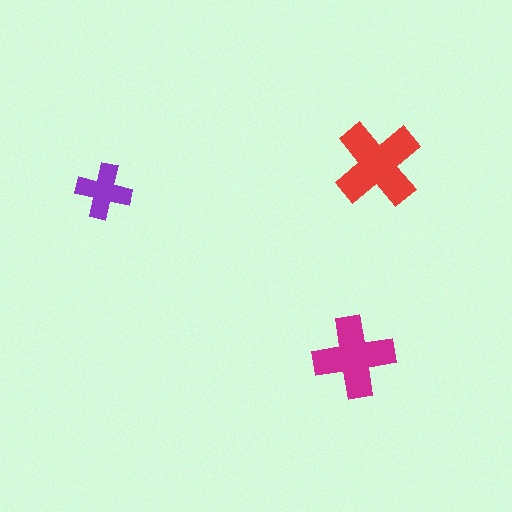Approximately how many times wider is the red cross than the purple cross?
About 1.5 times wider.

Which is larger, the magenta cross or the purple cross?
The magenta one.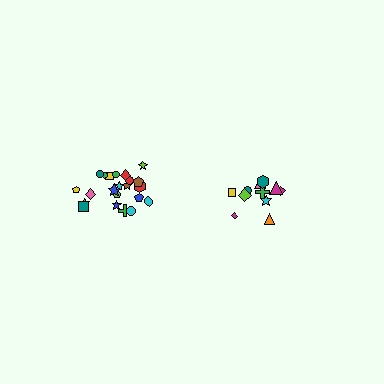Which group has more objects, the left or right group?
The left group.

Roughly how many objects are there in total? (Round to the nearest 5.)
Roughly 35 objects in total.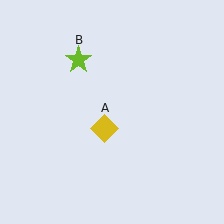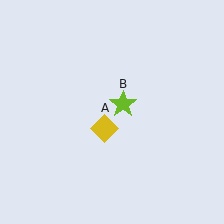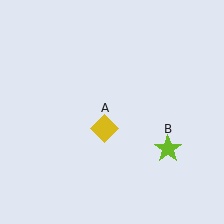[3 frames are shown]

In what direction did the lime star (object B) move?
The lime star (object B) moved down and to the right.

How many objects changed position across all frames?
1 object changed position: lime star (object B).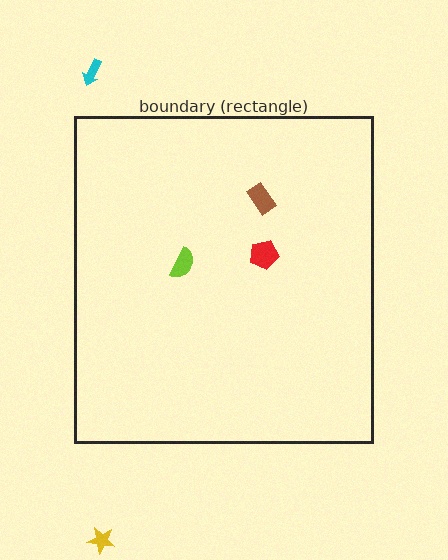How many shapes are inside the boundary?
3 inside, 2 outside.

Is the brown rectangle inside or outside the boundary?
Inside.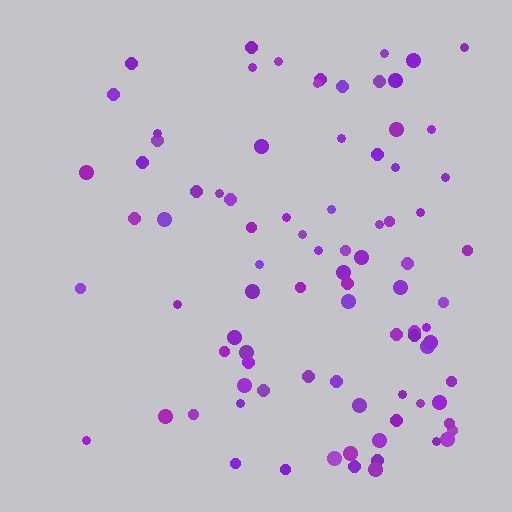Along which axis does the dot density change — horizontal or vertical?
Horizontal.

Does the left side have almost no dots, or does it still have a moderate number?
Still a moderate number, just noticeably fewer than the right.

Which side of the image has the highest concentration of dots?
The right.